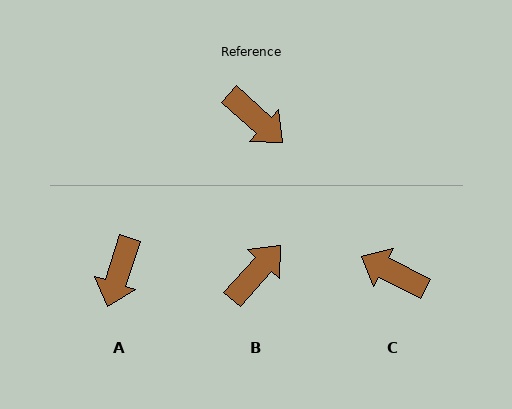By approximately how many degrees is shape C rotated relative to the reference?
Approximately 165 degrees clockwise.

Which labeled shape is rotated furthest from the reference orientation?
C, about 165 degrees away.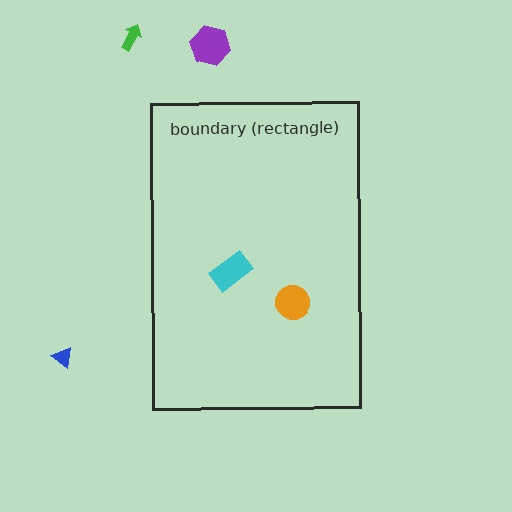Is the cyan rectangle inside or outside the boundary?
Inside.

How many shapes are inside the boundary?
2 inside, 3 outside.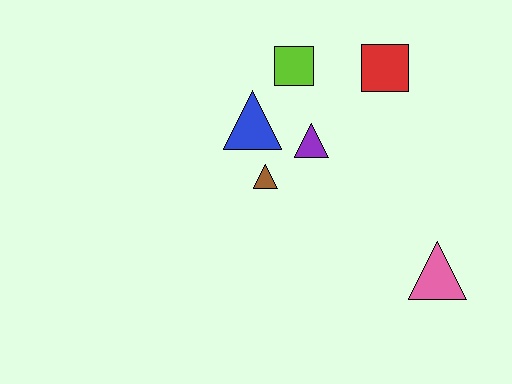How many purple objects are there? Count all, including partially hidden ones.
There is 1 purple object.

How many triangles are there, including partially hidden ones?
There are 4 triangles.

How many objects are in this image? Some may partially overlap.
There are 6 objects.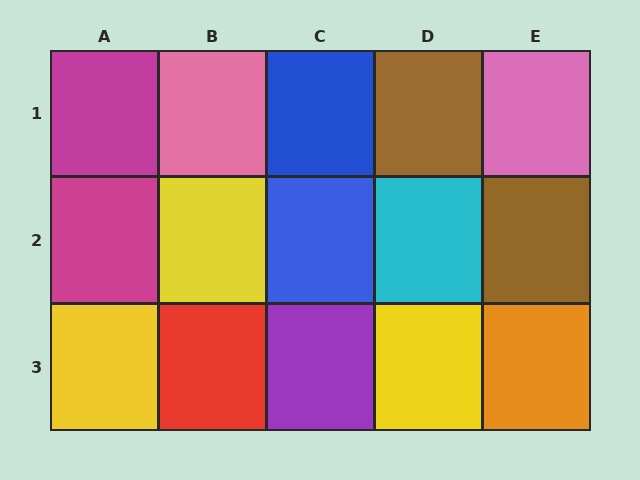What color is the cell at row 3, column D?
Yellow.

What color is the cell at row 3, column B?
Red.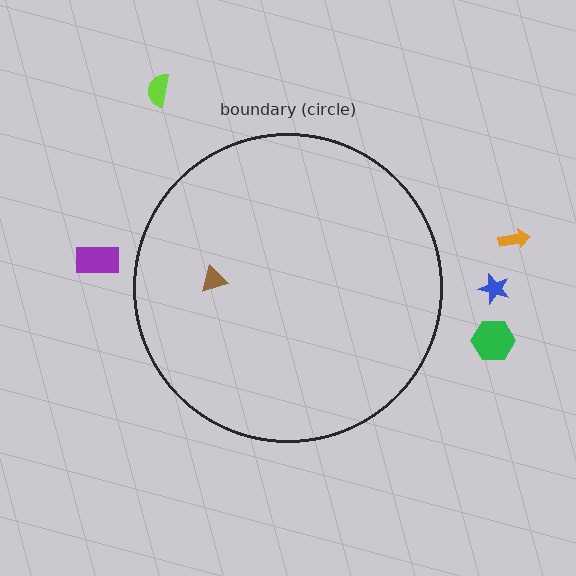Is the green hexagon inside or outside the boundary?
Outside.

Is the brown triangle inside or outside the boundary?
Inside.